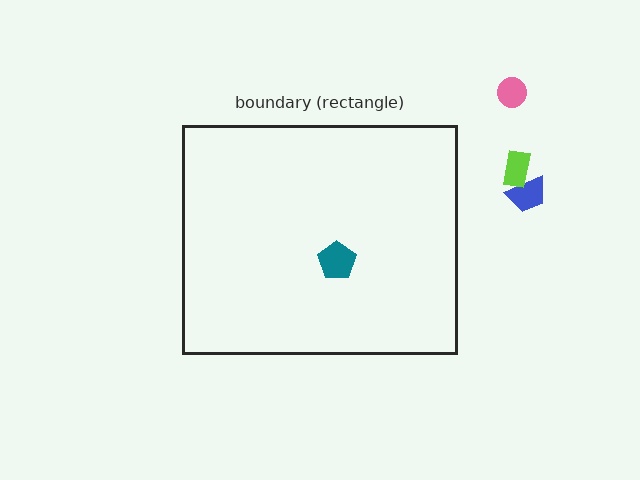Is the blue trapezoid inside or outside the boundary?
Outside.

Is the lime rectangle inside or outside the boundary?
Outside.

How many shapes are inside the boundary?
1 inside, 3 outside.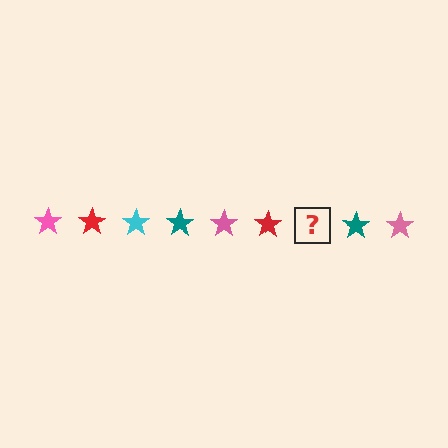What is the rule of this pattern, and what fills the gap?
The rule is that the pattern cycles through pink, red, cyan, teal stars. The gap should be filled with a cyan star.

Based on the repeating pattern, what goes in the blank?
The blank should be a cyan star.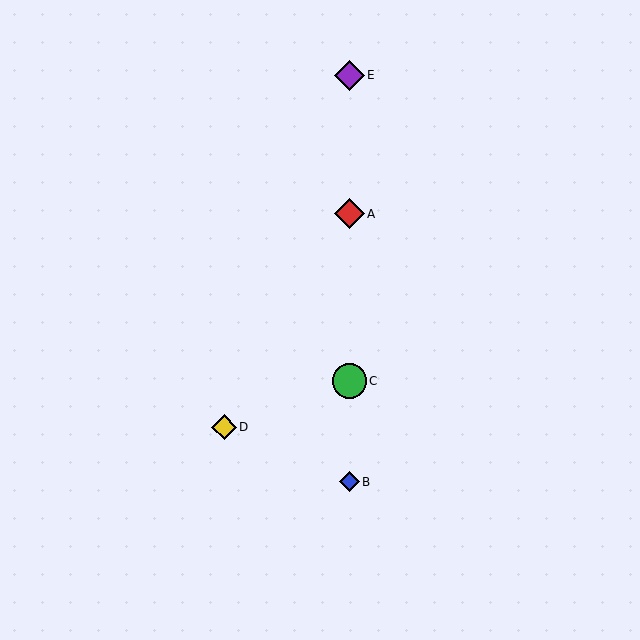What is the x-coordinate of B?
Object B is at x≈349.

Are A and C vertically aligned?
Yes, both are at x≈349.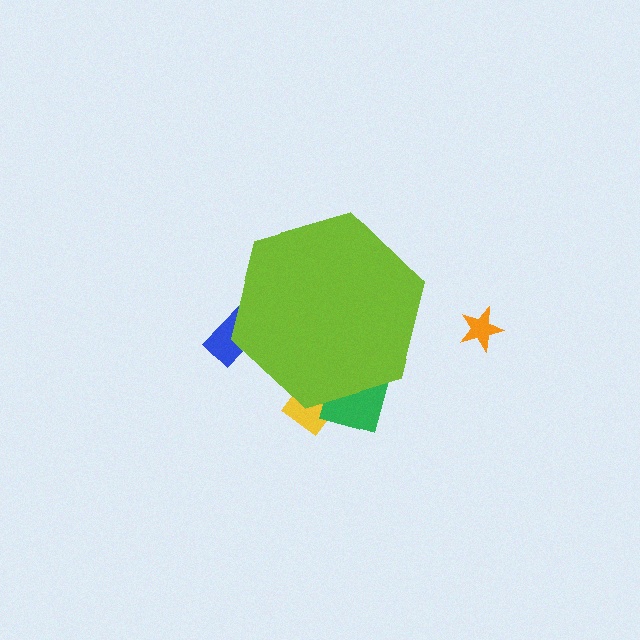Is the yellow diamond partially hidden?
Yes, the yellow diamond is partially hidden behind the lime hexagon.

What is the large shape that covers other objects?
A lime hexagon.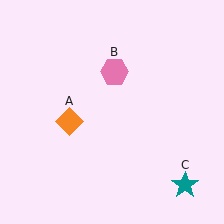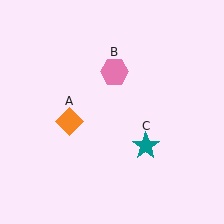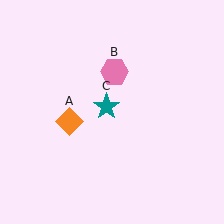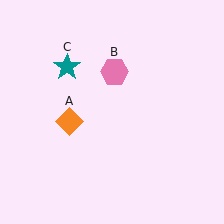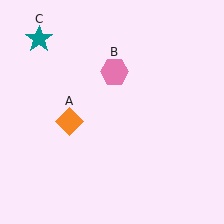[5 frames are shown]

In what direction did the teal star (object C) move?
The teal star (object C) moved up and to the left.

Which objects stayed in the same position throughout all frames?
Orange diamond (object A) and pink hexagon (object B) remained stationary.